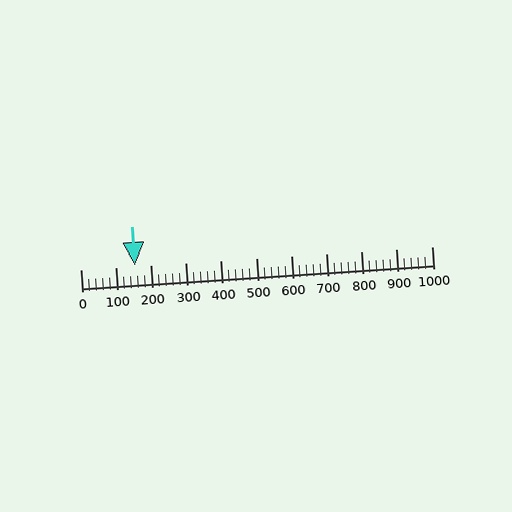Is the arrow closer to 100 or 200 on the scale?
The arrow is closer to 200.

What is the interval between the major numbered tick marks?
The major tick marks are spaced 100 units apart.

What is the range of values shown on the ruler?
The ruler shows values from 0 to 1000.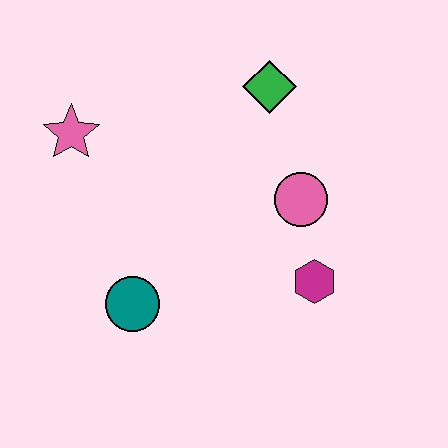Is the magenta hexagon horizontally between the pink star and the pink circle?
No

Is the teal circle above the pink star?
No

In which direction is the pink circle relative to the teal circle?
The pink circle is to the right of the teal circle.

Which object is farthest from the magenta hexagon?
The pink star is farthest from the magenta hexagon.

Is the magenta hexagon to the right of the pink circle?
Yes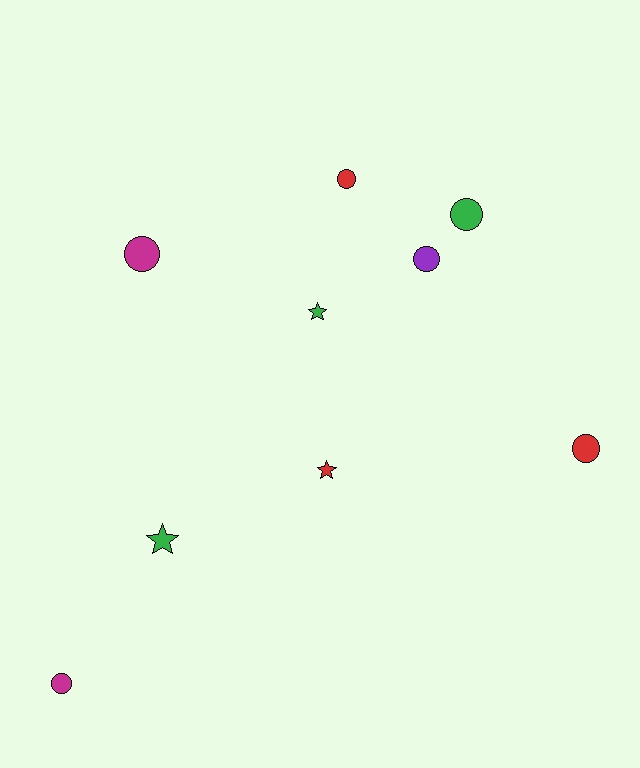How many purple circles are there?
There is 1 purple circle.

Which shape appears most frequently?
Circle, with 6 objects.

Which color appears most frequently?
Green, with 3 objects.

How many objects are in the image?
There are 9 objects.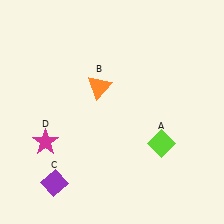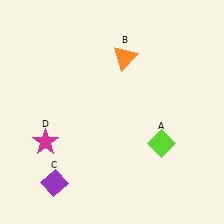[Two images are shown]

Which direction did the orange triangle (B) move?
The orange triangle (B) moved up.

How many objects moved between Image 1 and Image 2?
1 object moved between the two images.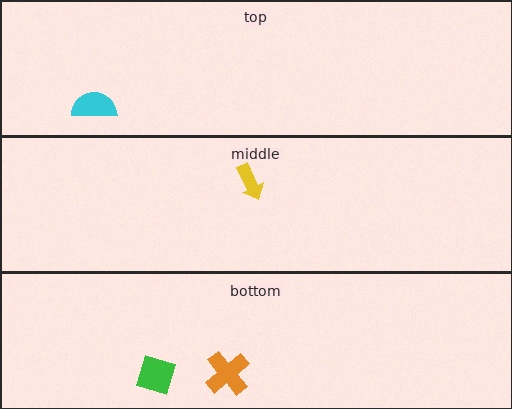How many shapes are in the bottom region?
2.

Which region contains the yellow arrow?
The middle region.